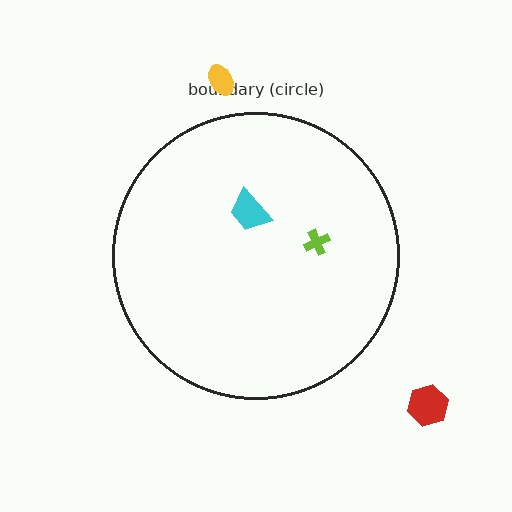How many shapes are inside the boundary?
2 inside, 2 outside.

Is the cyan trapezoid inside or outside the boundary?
Inside.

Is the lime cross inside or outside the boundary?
Inside.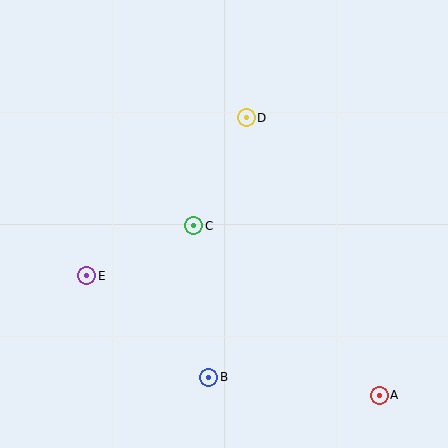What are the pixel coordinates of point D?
Point D is at (246, 118).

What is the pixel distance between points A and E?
The distance between A and E is 316 pixels.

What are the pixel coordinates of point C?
Point C is at (194, 226).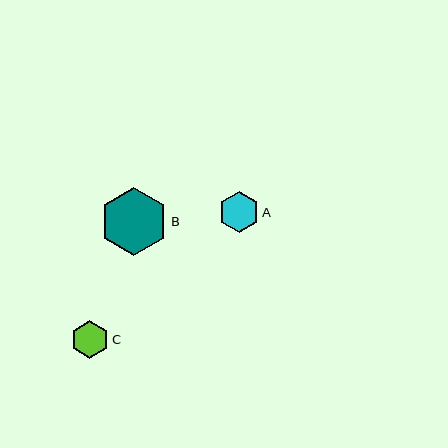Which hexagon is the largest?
Hexagon B is the largest with a size of approximately 68 pixels.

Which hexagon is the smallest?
Hexagon C is the smallest with a size of approximately 38 pixels.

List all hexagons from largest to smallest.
From largest to smallest: B, A, C.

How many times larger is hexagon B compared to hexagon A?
Hexagon B is approximately 1.7 times the size of hexagon A.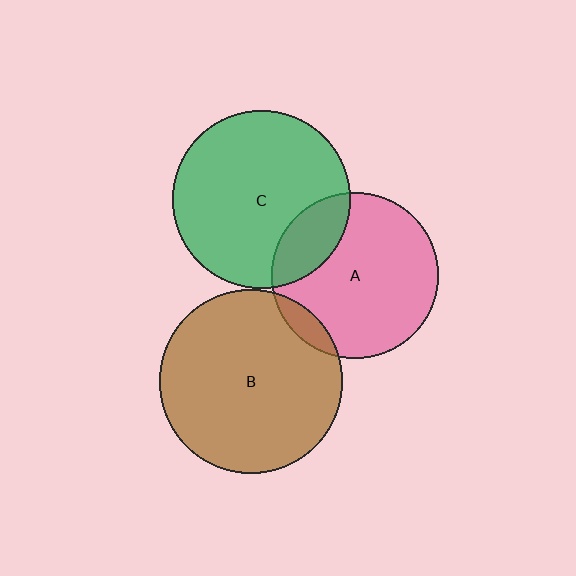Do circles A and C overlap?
Yes.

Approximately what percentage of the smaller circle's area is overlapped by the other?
Approximately 20%.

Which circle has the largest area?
Circle B (brown).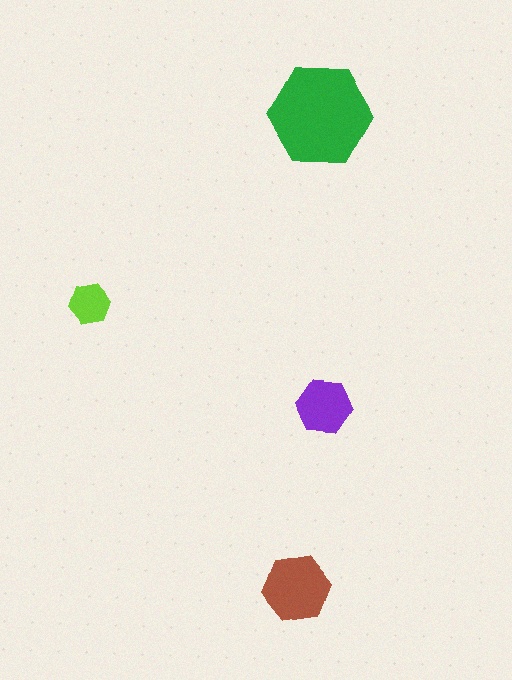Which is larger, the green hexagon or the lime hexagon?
The green one.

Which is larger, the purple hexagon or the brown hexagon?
The brown one.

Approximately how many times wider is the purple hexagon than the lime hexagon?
About 1.5 times wider.